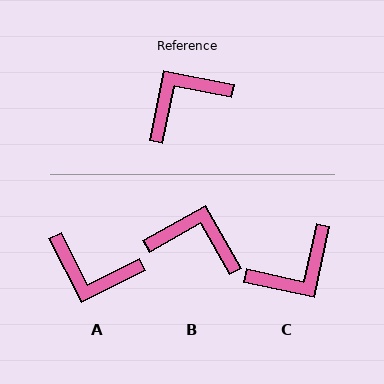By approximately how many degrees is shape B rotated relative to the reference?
Approximately 49 degrees clockwise.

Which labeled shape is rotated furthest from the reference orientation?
C, about 179 degrees away.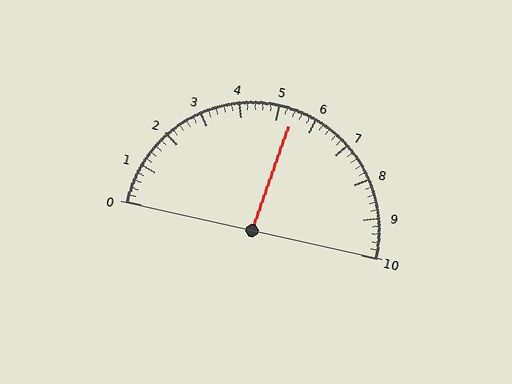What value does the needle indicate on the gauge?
The needle indicates approximately 5.4.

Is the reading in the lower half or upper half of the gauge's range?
The reading is in the upper half of the range (0 to 10).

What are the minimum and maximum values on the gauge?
The gauge ranges from 0 to 10.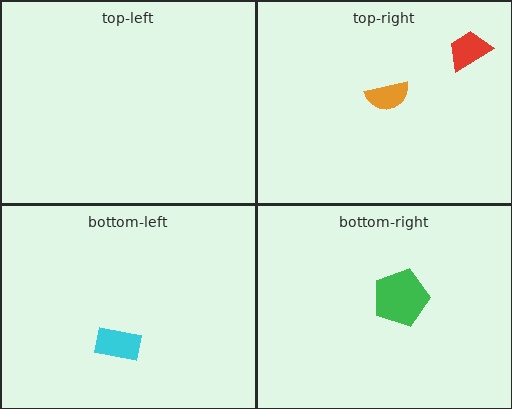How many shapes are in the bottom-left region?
1.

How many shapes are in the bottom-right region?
1.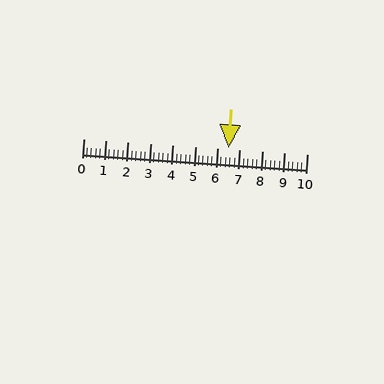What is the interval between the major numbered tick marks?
The major tick marks are spaced 1 units apart.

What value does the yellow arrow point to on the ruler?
The yellow arrow points to approximately 6.5.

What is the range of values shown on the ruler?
The ruler shows values from 0 to 10.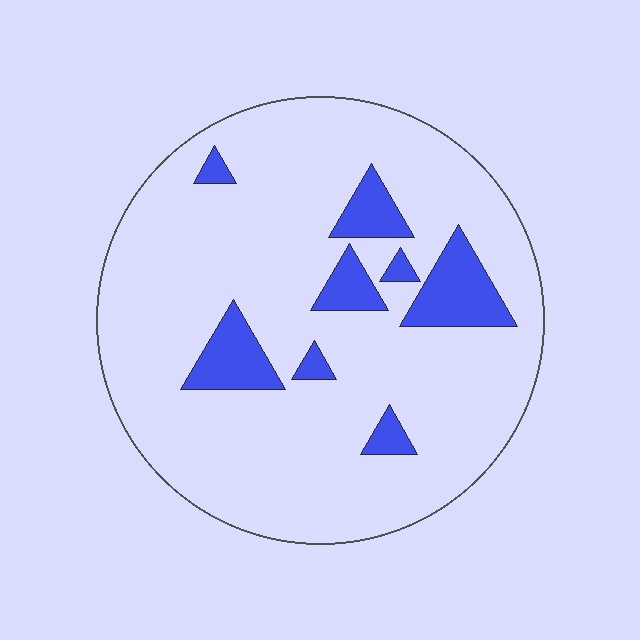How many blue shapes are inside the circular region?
8.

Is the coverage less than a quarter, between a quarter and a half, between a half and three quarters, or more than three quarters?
Less than a quarter.